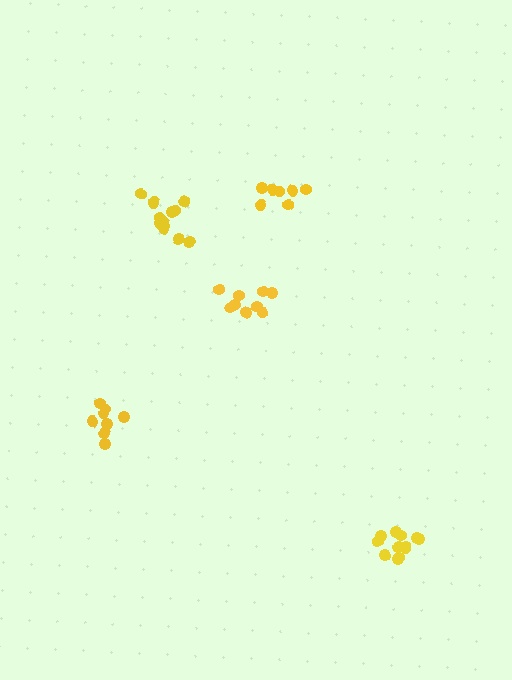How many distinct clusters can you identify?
There are 5 distinct clusters.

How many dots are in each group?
Group 1: 13 dots, Group 2: 12 dots, Group 3: 9 dots, Group 4: 7 dots, Group 5: 8 dots (49 total).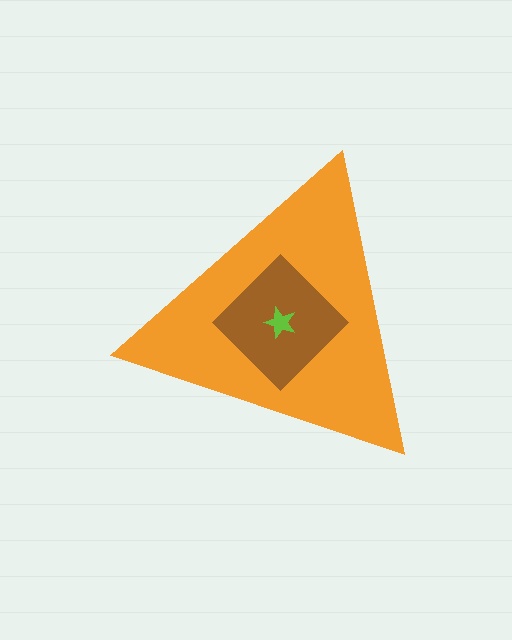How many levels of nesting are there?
3.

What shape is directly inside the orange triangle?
The brown diamond.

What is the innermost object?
The lime star.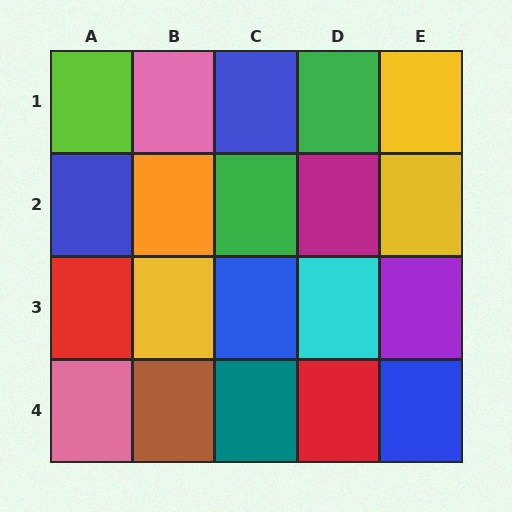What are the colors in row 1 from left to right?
Lime, pink, blue, green, yellow.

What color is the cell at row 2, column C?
Green.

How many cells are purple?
1 cell is purple.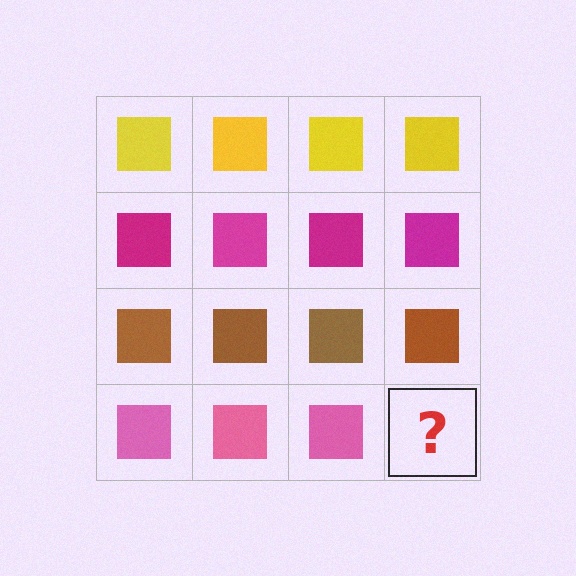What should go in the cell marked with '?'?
The missing cell should contain a pink square.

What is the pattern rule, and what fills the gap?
The rule is that each row has a consistent color. The gap should be filled with a pink square.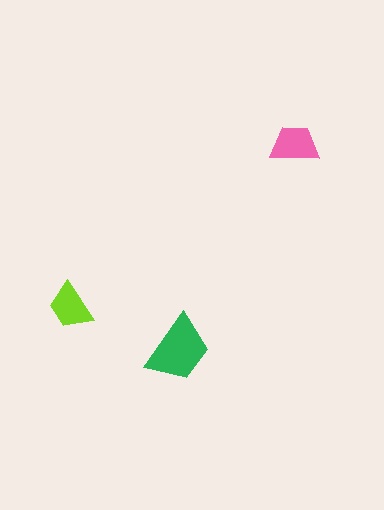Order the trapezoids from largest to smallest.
the green one, the pink one, the lime one.